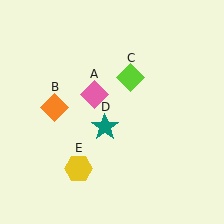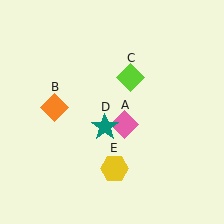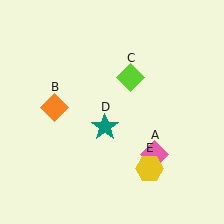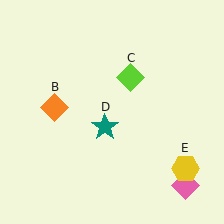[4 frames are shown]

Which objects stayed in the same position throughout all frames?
Orange diamond (object B) and lime diamond (object C) and teal star (object D) remained stationary.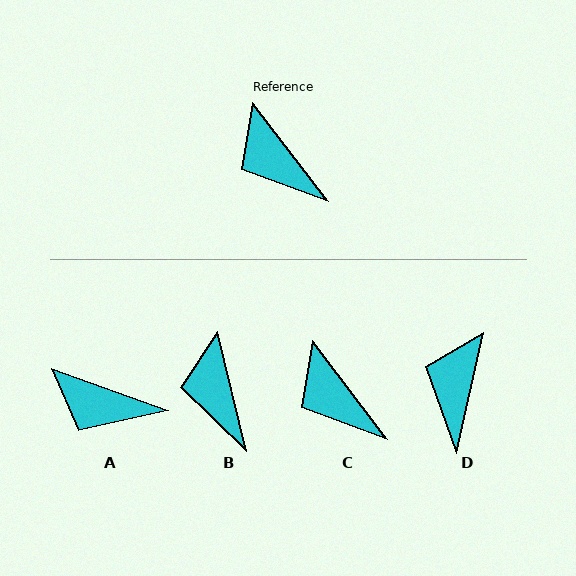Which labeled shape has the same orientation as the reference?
C.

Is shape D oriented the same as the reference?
No, it is off by about 50 degrees.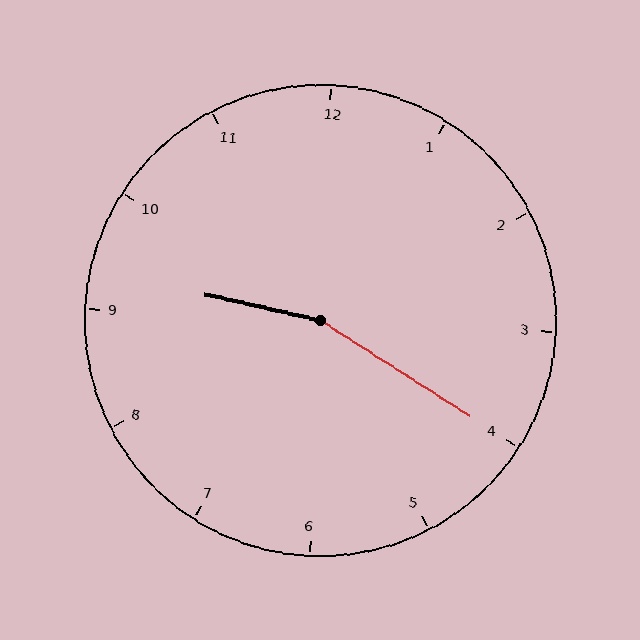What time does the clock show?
9:20.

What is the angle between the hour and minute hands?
Approximately 160 degrees.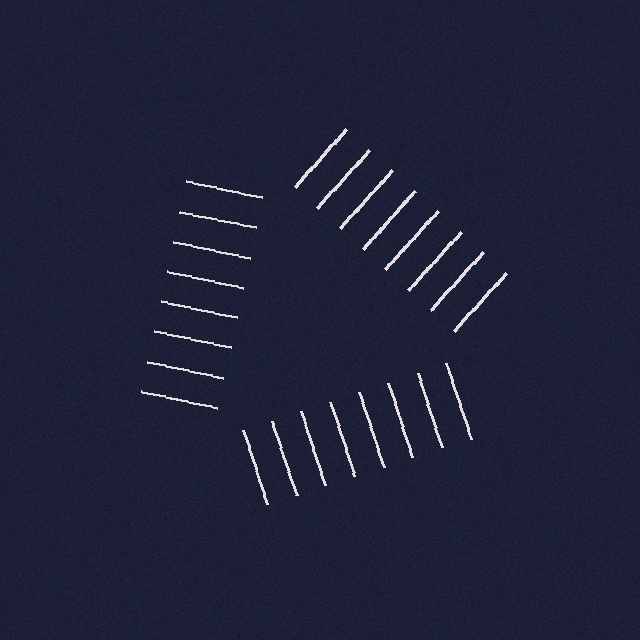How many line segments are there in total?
24 — 8 along each of the 3 edges.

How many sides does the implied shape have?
3 sides — the line-ends trace a triangle.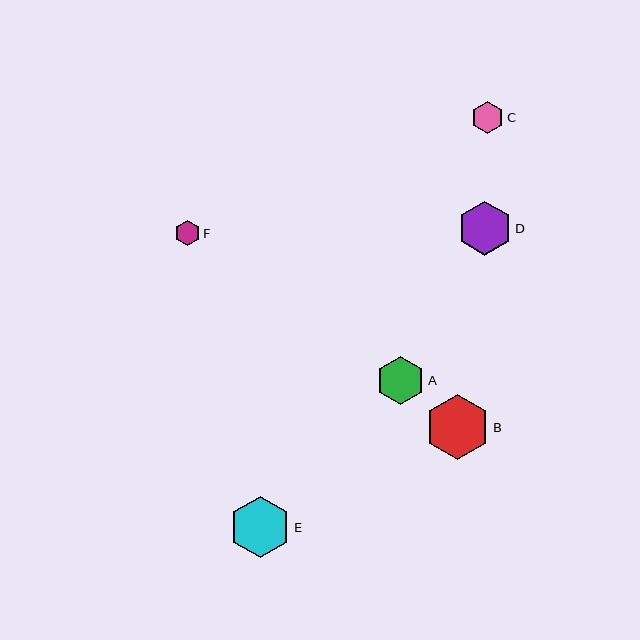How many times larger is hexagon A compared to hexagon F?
Hexagon A is approximately 1.9 times the size of hexagon F.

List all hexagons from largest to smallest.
From largest to smallest: B, E, D, A, C, F.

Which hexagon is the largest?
Hexagon B is the largest with a size of approximately 65 pixels.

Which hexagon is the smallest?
Hexagon F is the smallest with a size of approximately 25 pixels.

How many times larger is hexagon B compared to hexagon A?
Hexagon B is approximately 1.3 times the size of hexagon A.